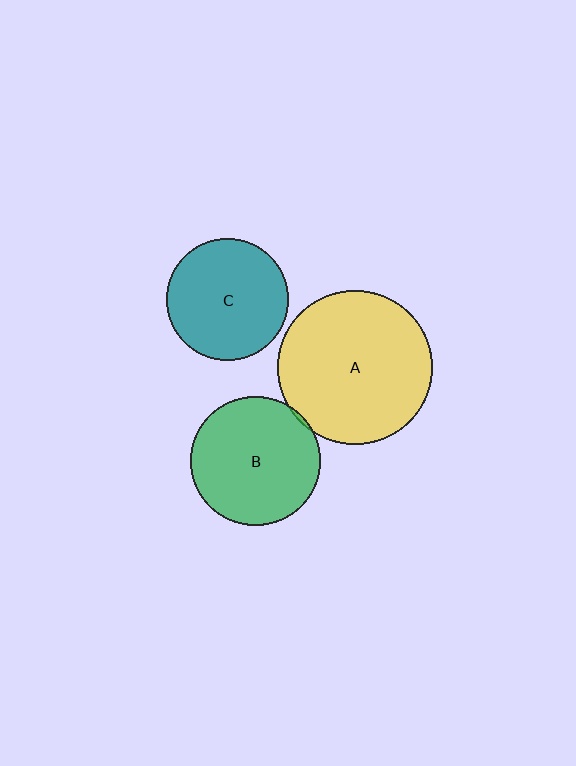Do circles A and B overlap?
Yes.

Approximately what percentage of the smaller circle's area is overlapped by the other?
Approximately 5%.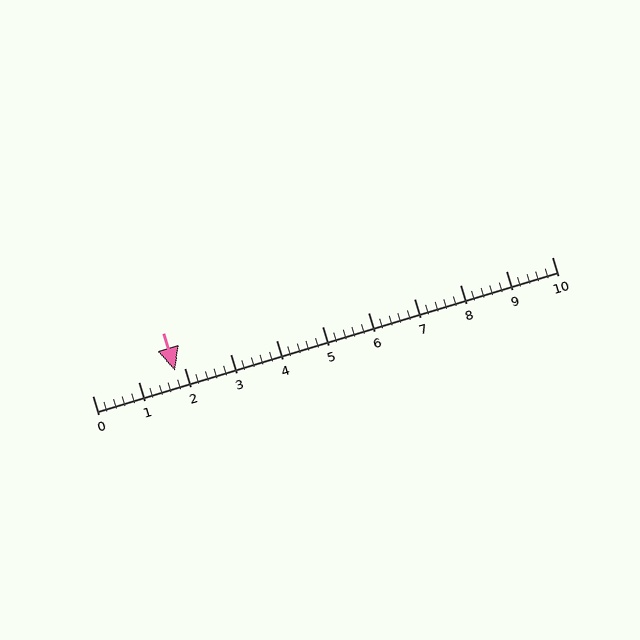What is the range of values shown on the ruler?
The ruler shows values from 0 to 10.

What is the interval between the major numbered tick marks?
The major tick marks are spaced 1 units apart.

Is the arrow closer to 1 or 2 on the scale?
The arrow is closer to 2.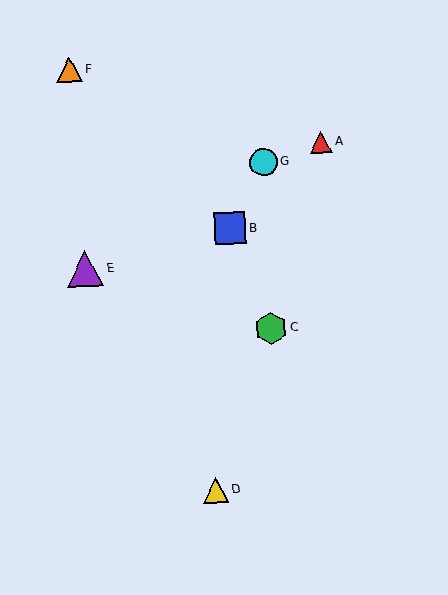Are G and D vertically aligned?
No, G is at x≈264 and D is at x≈215.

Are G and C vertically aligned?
Yes, both are at x≈264.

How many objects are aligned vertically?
2 objects (C, G) are aligned vertically.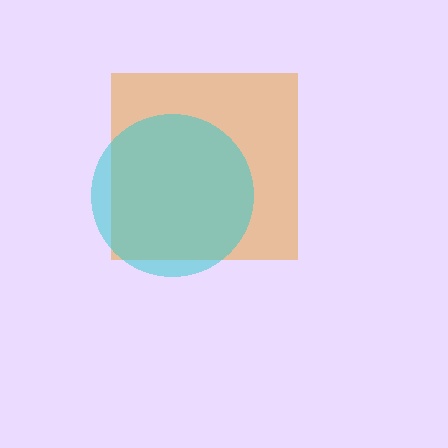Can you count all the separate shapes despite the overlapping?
Yes, there are 2 separate shapes.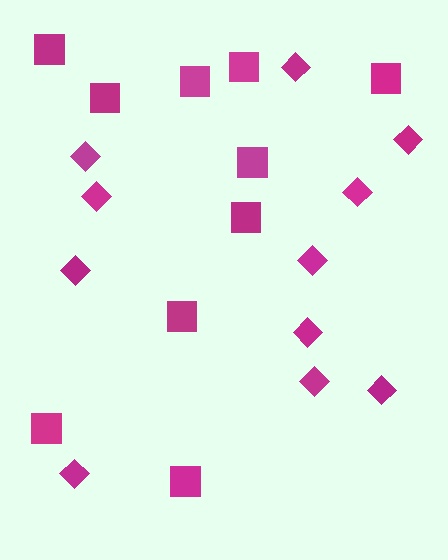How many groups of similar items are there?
There are 2 groups: one group of squares (10) and one group of diamonds (11).